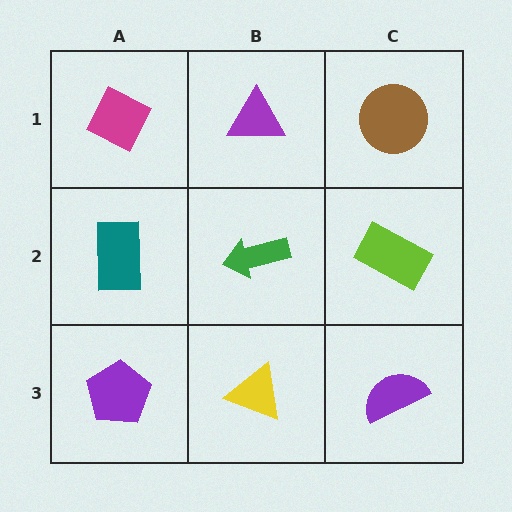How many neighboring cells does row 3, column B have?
3.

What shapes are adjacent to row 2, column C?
A brown circle (row 1, column C), a purple semicircle (row 3, column C), a green arrow (row 2, column B).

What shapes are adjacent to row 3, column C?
A lime rectangle (row 2, column C), a yellow triangle (row 3, column B).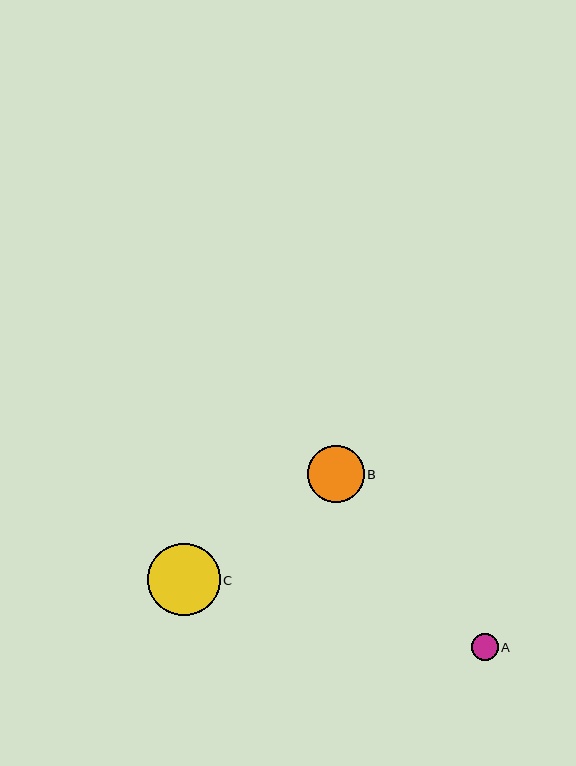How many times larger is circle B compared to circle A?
Circle B is approximately 2.1 times the size of circle A.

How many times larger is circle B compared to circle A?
Circle B is approximately 2.1 times the size of circle A.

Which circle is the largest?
Circle C is the largest with a size of approximately 73 pixels.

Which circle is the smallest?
Circle A is the smallest with a size of approximately 27 pixels.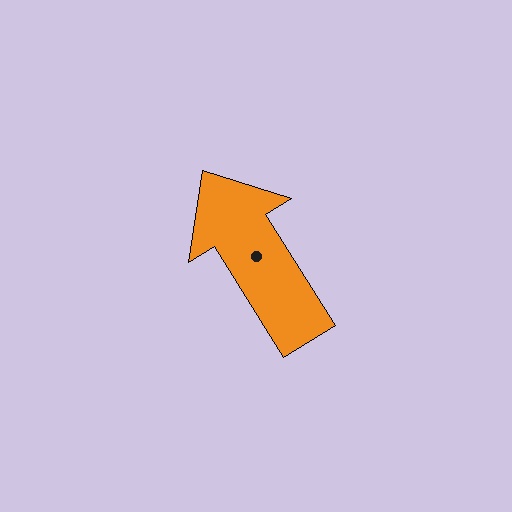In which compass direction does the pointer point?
Northwest.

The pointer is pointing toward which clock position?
Roughly 11 o'clock.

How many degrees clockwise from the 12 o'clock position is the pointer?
Approximately 328 degrees.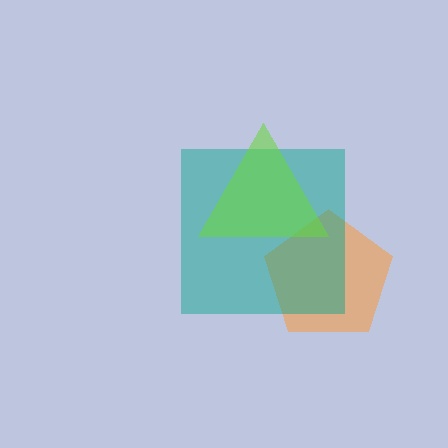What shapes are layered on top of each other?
The layered shapes are: an orange pentagon, a teal square, a lime triangle.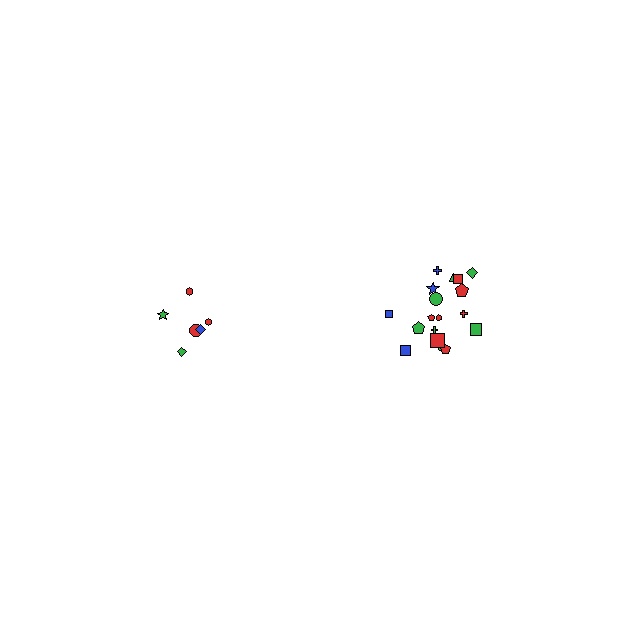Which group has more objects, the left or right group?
The right group.